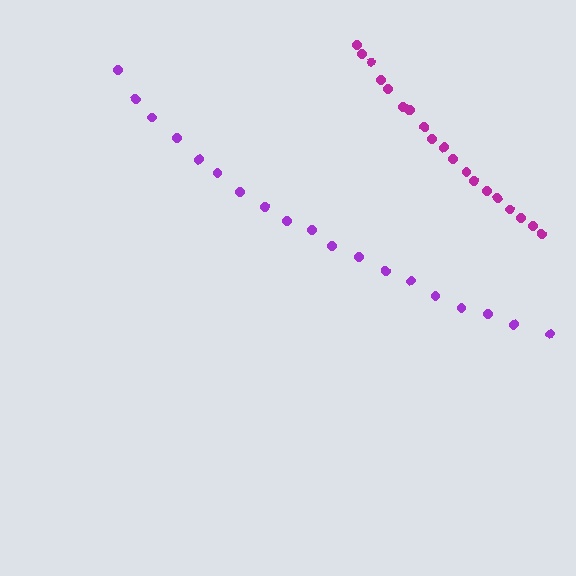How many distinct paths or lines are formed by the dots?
There are 2 distinct paths.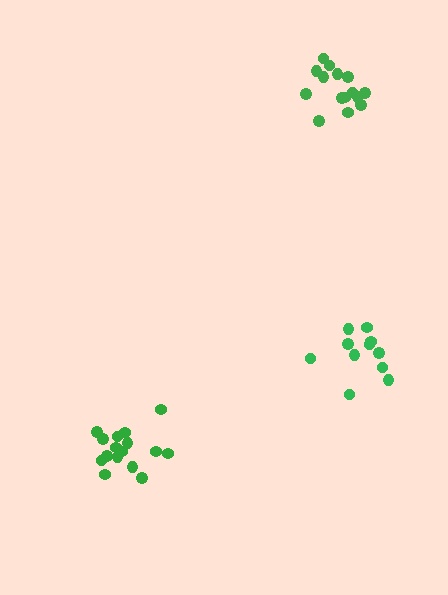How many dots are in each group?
Group 1: 16 dots, Group 2: 11 dots, Group 3: 15 dots (42 total).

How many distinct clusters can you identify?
There are 3 distinct clusters.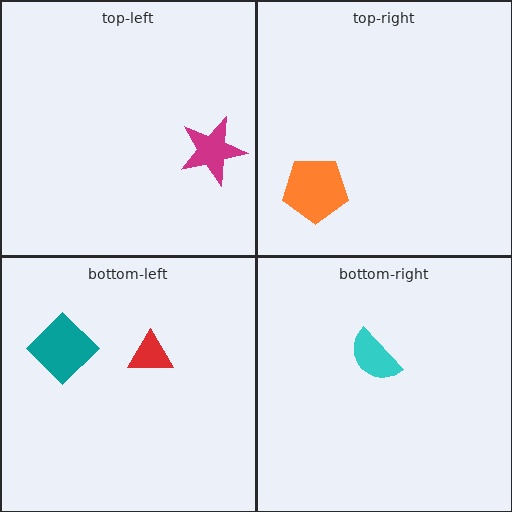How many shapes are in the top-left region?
1.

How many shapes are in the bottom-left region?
2.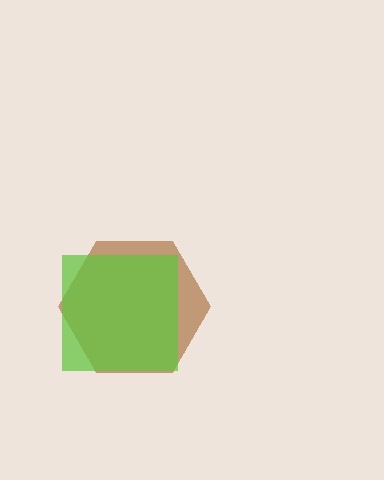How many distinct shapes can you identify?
There are 2 distinct shapes: a brown hexagon, a lime square.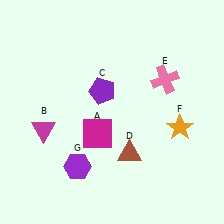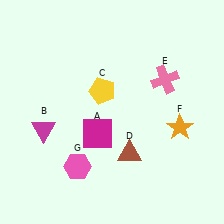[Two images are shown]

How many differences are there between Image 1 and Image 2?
There are 2 differences between the two images.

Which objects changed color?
C changed from purple to yellow. G changed from purple to pink.